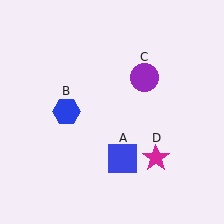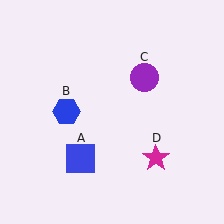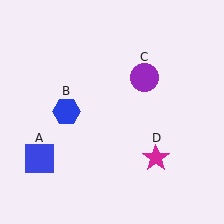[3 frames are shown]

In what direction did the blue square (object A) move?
The blue square (object A) moved left.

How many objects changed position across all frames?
1 object changed position: blue square (object A).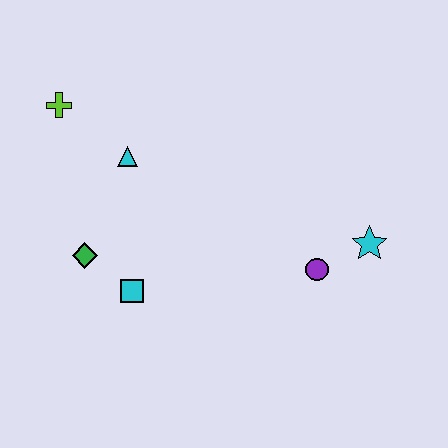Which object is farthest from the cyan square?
The cyan star is farthest from the cyan square.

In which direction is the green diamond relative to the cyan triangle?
The green diamond is below the cyan triangle.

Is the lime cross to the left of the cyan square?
Yes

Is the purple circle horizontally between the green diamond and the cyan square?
No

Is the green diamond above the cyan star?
No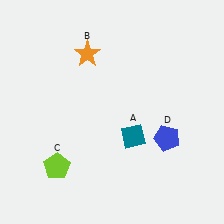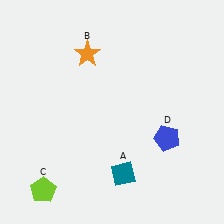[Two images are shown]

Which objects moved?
The objects that moved are: the teal diamond (A), the lime pentagon (C).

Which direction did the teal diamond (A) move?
The teal diamond (A) moved down.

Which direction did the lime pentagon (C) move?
The lime pentagon (C) moved down.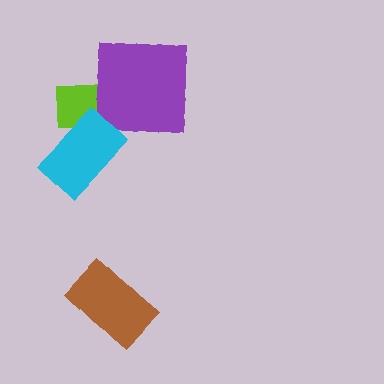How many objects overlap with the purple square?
1 object overlaps with the purple square.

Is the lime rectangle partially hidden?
Yes, it is partially covered by another shape.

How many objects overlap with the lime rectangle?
2 objects overlap with the lime rectangle.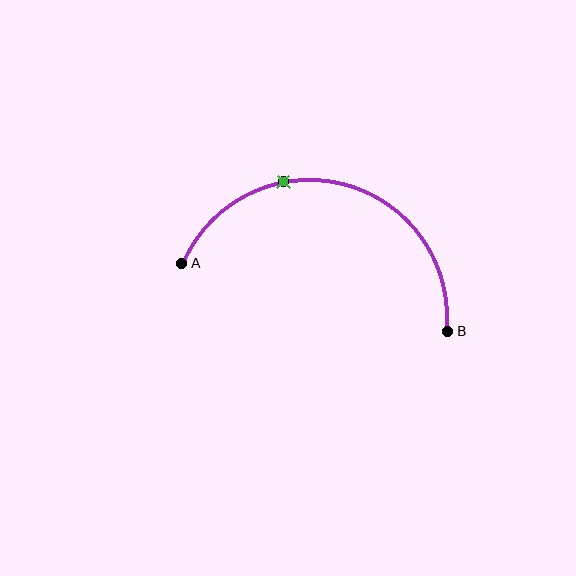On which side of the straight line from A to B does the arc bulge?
The arc bulges above the straight line connecting A and B.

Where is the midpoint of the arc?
The arc midpoint is the point on the curve farthest from the straight line joining A and B. It sits above that line.